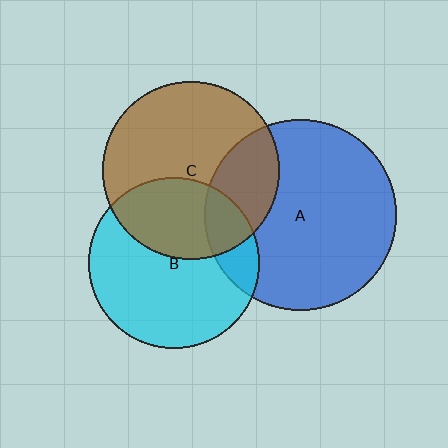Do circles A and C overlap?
Yes.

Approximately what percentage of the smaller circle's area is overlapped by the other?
Approximately 25%.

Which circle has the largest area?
Circle A (blue).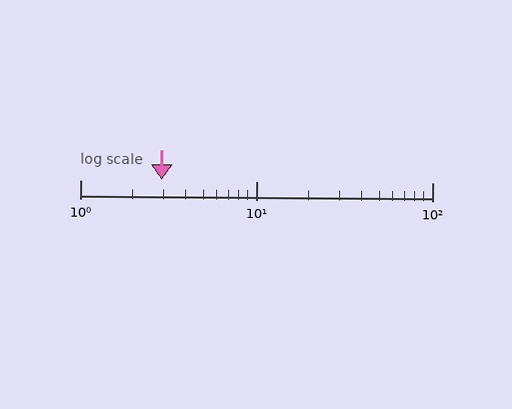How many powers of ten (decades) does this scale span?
The scale spans 2 decades, from 1 to 100.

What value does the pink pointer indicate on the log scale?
The pointer indicates approximately 2.9.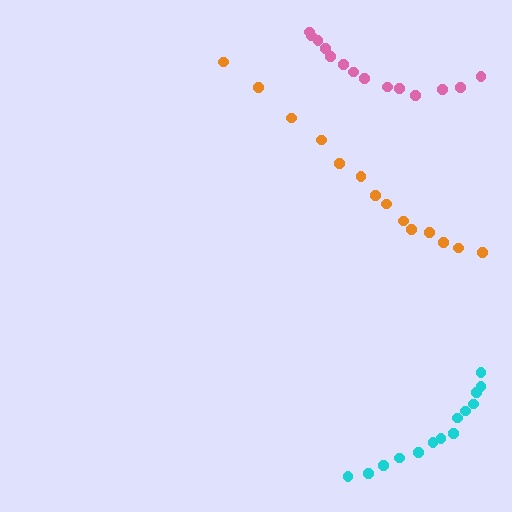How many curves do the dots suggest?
There are 3 distinct paths.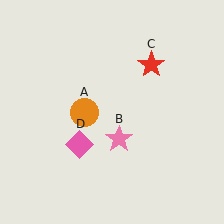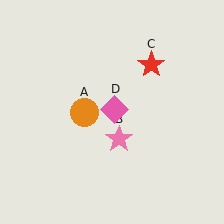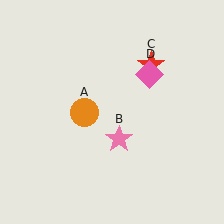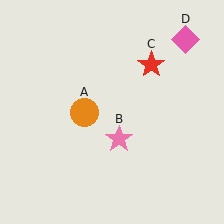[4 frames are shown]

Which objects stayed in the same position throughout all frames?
Orange circle (object A) and pink star (object B) and red star (object C) remained stationary.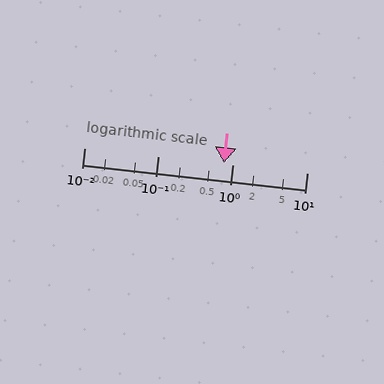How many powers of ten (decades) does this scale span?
The scale spans 3 decades, from 0.01 to 10.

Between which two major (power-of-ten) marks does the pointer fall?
The pointer is between 0.1 and 1.